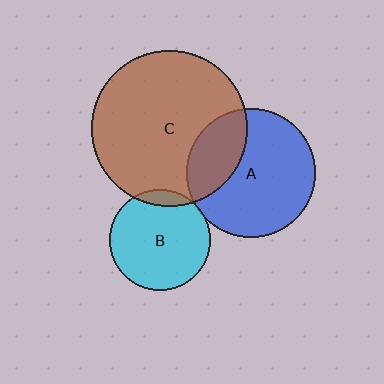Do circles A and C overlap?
Yes.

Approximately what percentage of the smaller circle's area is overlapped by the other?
Approximately 30%.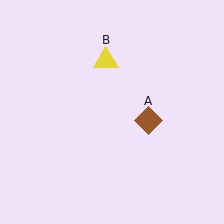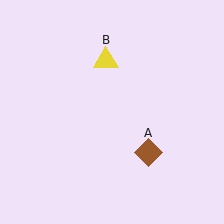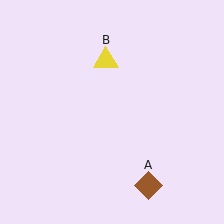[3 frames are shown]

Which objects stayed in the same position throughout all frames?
Yellow triangle (object B) remained stationary.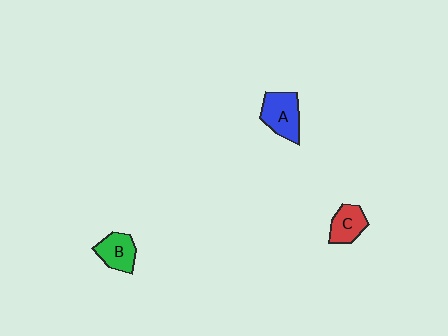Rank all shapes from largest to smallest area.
From largest to smallest: A (blue), B (green), C (red).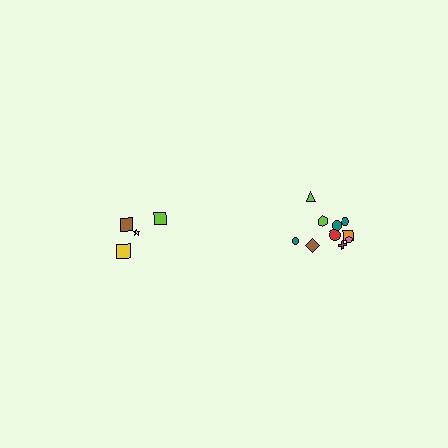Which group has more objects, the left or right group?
The right group.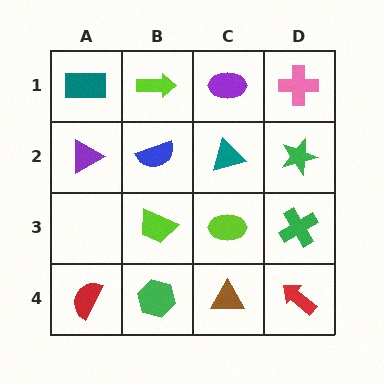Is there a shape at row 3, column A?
No, that cell is empty.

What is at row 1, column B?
A lime arrow.